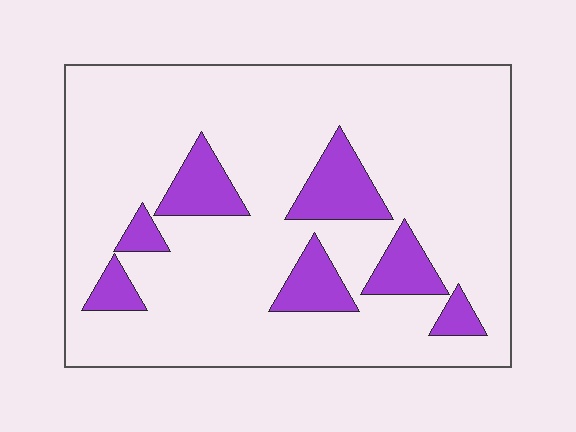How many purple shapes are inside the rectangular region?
7.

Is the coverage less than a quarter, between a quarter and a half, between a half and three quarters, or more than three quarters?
Less than a quarter.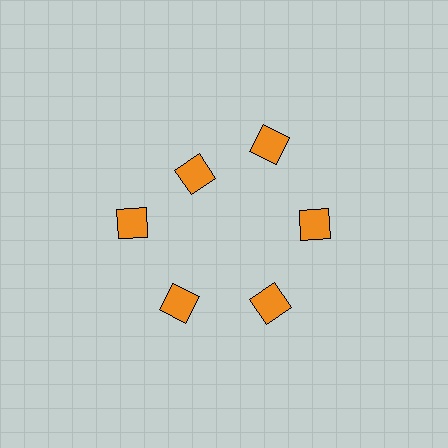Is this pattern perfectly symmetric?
No. The 6 orange squares are arranged in a ring, but one element near the 11 o'clock position is pulled inward toward the center, breaking the 6-fold rotational symmetry.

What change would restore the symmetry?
The symmetry would be restored by moving it outward, back onto the ring so that all 6 squares sit at equal angles and equal distance from the center.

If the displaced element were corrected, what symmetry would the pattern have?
It would have 6-fold rotational symmetry — the pattern would map onto itself every 60 degrees.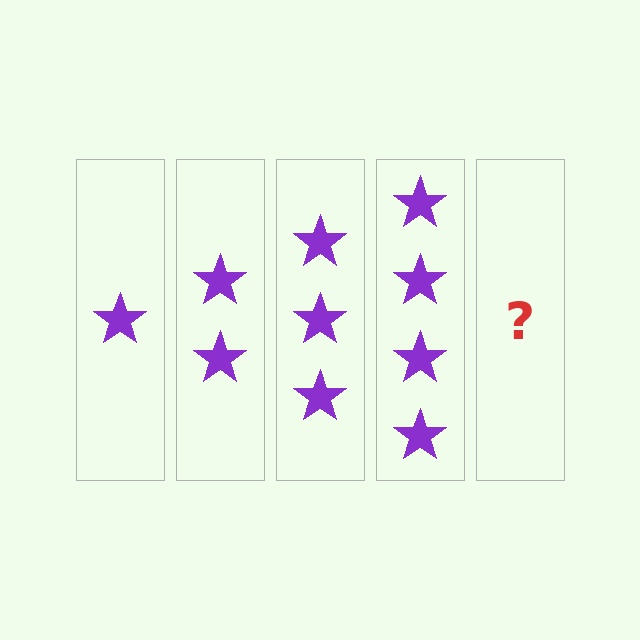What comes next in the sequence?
The next element should be 5 stars.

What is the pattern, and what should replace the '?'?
The pattern is that each step adds one more star. The '?' should be 5 stars.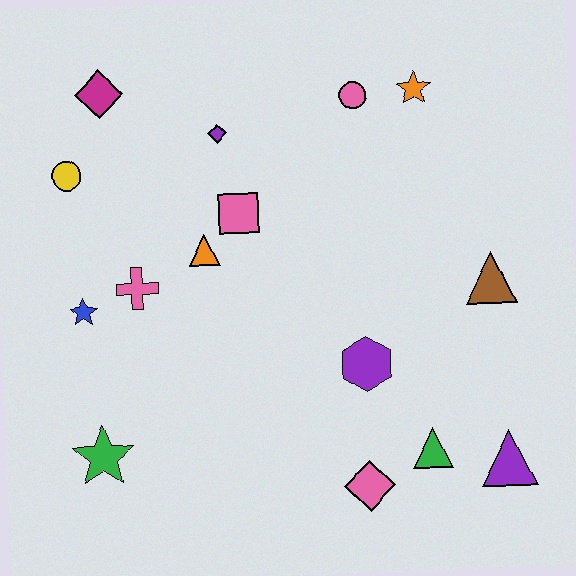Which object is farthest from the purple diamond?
The purple triangle is farthest from the purple diamond.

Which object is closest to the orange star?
The pink circle is closest to the orange star.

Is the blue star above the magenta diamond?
No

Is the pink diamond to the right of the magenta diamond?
Yes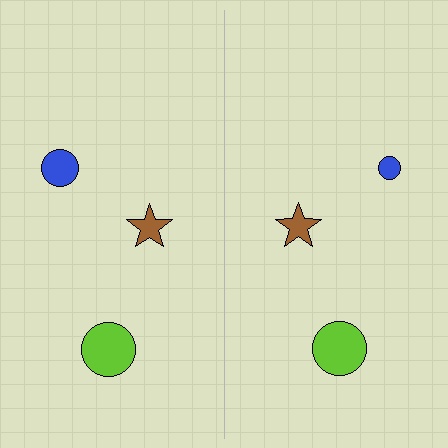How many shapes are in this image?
There are 6 shapes in this image.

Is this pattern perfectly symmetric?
No, the pattern is not perfectly symmetric. The blue circle on the right side has a different size than its mirror counterpart.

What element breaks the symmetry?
The blue circle on the right side has a different size than its mirror counterpart.